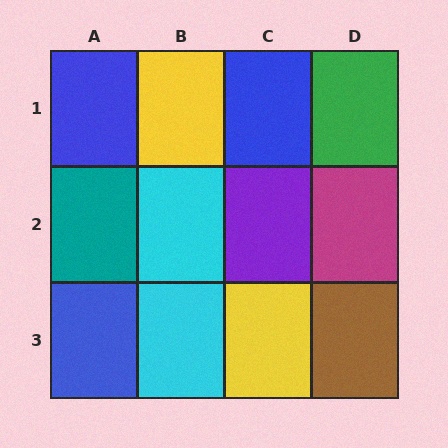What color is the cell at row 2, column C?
Purple.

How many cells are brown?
1 cell is brown.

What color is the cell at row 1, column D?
Green.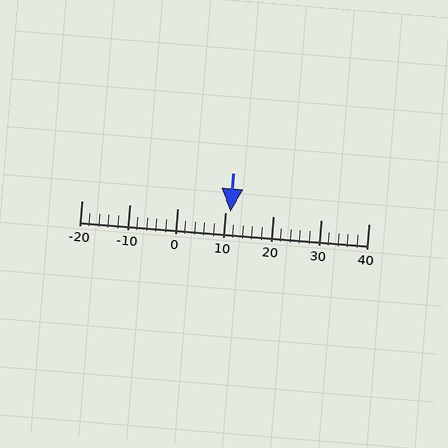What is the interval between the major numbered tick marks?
The major tick marks are spaced 10 units apart.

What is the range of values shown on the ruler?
The ruler shows values from -20 to 40.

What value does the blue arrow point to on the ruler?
The blue arrow points to approximately 11.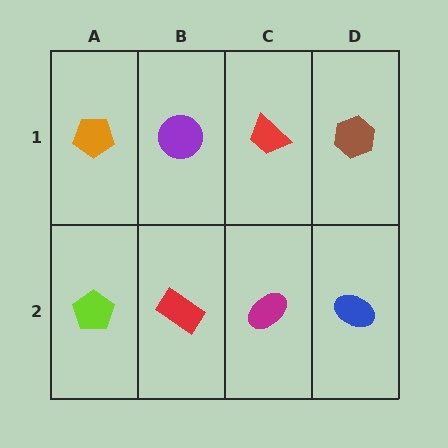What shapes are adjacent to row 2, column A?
An orange pentagon (row 1, column A), a red rectangle (row 2, column B).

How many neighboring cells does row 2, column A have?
2.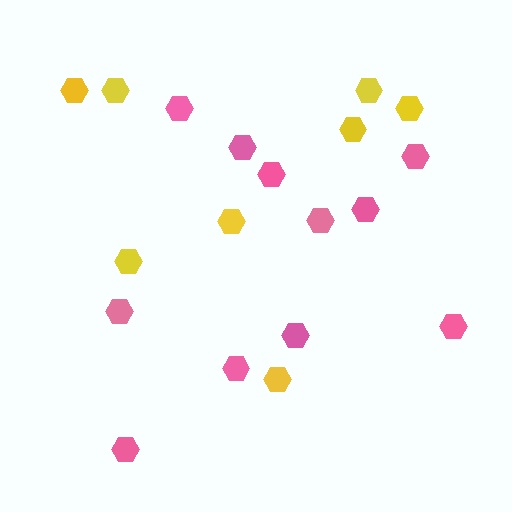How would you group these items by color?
There are 2 groups: one group of yellow hexagons (8) and one group of pink hexagons (11).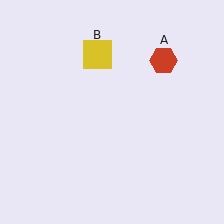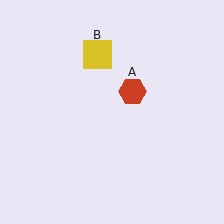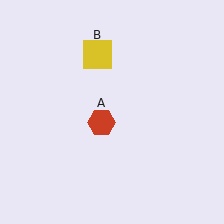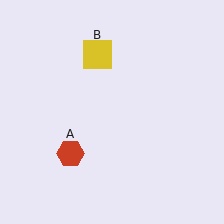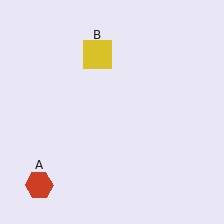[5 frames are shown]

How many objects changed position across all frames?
1 object changed position: red hexagon (object A).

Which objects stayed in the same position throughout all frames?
Yellow square (object B) remained stationary.